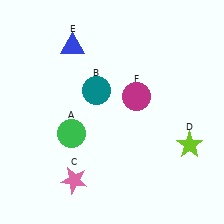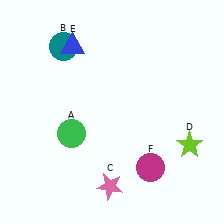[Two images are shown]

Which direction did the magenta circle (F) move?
The magenta circle (F) moved down.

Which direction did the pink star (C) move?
The pink star (C) moved right.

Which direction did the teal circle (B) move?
The teal circle (B) moved up.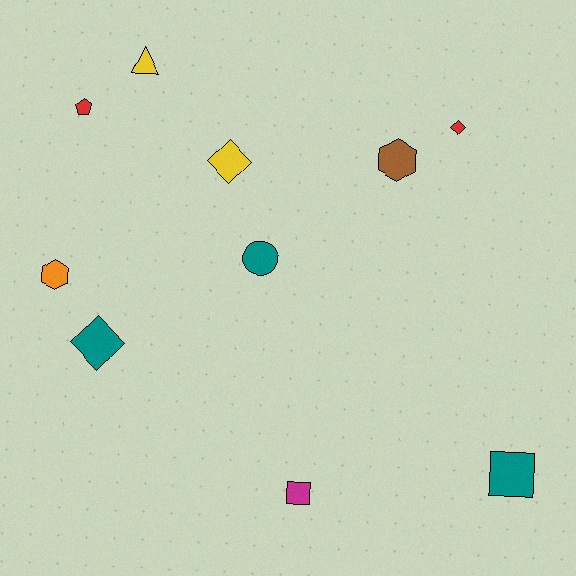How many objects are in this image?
There are 10 objects.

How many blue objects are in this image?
There are no blue objects.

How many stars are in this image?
There are no stars.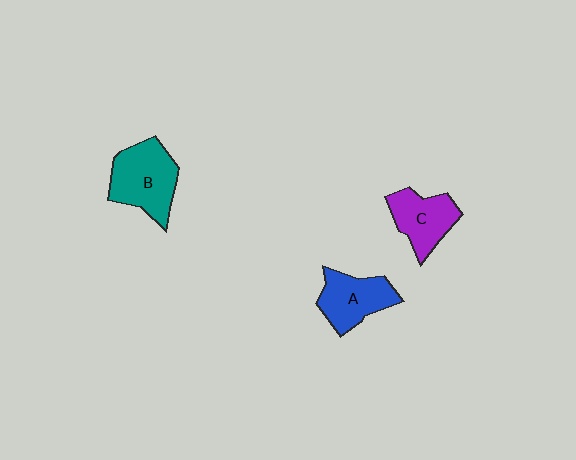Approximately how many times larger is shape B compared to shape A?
Approximately 1.2 times.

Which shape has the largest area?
Shape B (teal).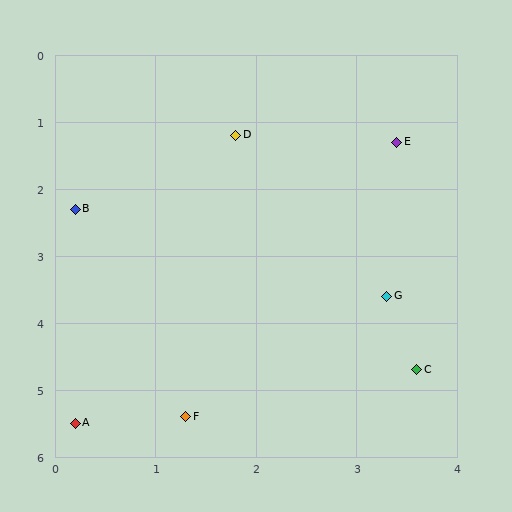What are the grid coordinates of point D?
Point D is at approximately (1.8, 1.2).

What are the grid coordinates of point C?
Point C is at approximately (3.6, 4.7).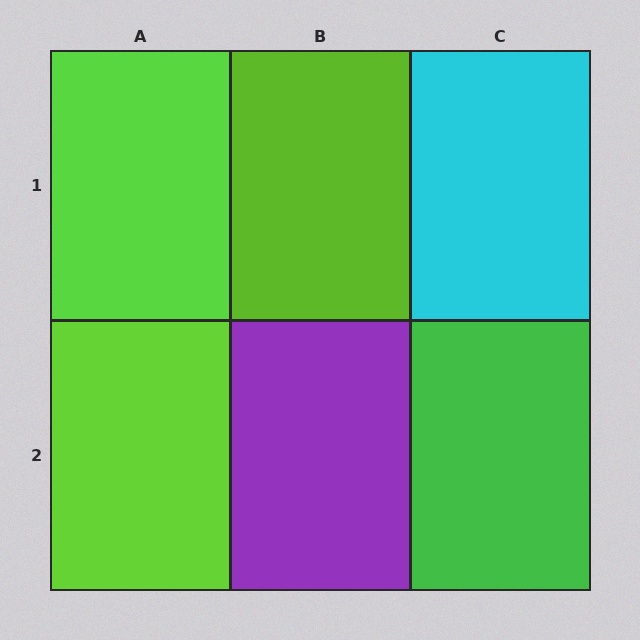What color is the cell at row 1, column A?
Lime.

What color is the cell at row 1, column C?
Cyan.